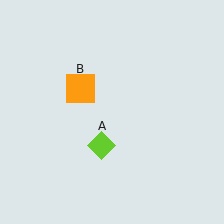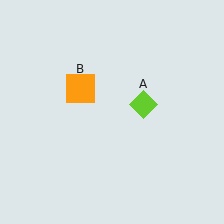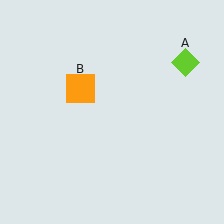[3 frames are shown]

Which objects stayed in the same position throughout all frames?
Orange square (object B) remained stationary.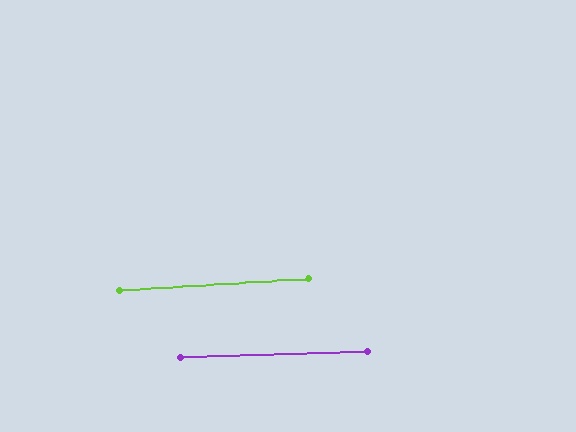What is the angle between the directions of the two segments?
Approximately 1 degree.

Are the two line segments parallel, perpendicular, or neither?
Parallel — their directions differ by only 1.5°.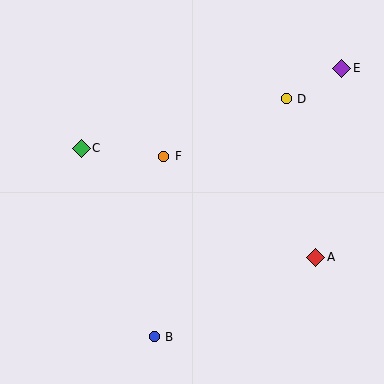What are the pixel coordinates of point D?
Point D is at (286, 99).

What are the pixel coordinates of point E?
Point E is at (342, 68).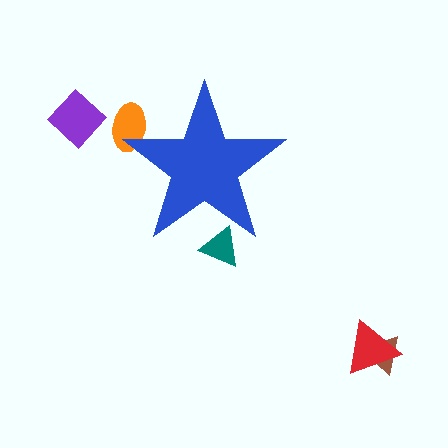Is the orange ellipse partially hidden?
Yes, the orange ellipse is partially hidden behind the blue star.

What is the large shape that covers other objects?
A blue star.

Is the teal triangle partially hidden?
Yes, the teal triangle is partially hidden behind the blue star.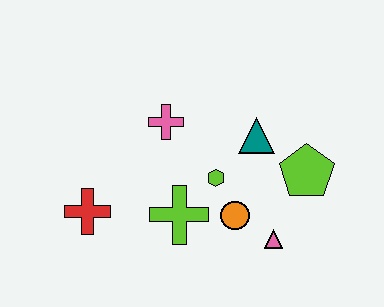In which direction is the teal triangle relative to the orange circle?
The teal triangle is above the orange circle.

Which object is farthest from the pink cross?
The pink triangle is farthest from the pink cross.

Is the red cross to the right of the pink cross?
No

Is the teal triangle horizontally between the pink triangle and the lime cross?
Yes